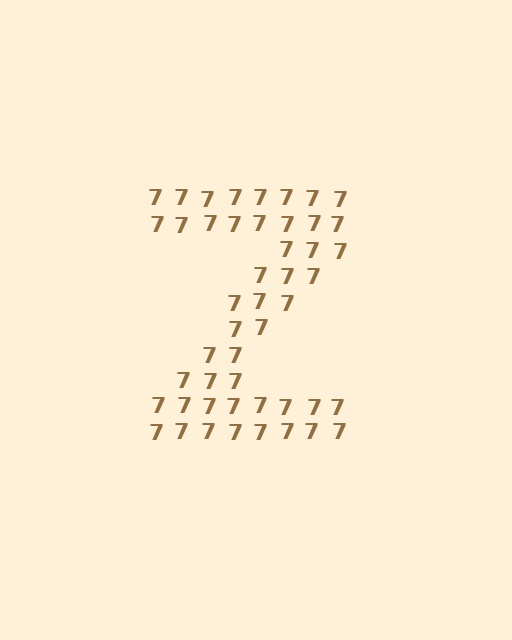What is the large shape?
The large shape is the letter Z.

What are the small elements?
The small elements are digit 7's.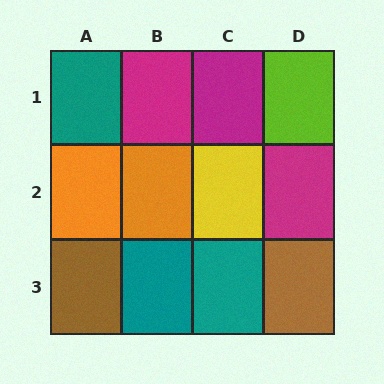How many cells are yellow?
1 cell is yellow.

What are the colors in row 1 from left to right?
Teal, magenta, magenta, lime.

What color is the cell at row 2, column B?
Orange.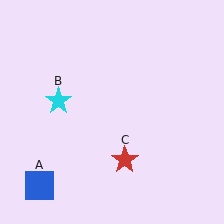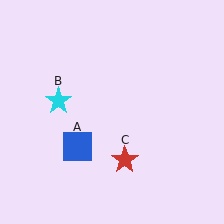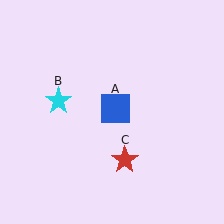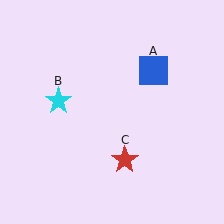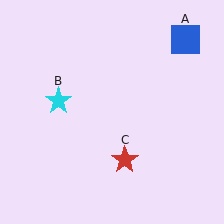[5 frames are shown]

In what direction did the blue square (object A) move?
The blue square (object A) moved up and to the right.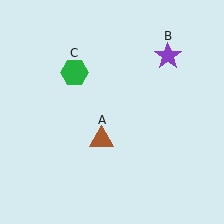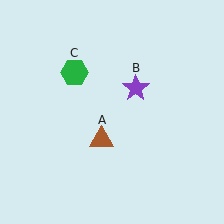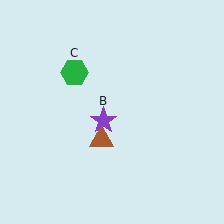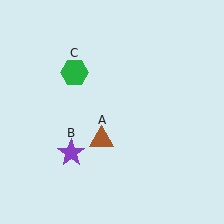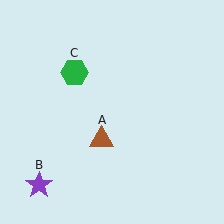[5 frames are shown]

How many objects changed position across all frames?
1 object changed position: purple star (object B).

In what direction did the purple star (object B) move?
The purple star (object B) moved down and to the left.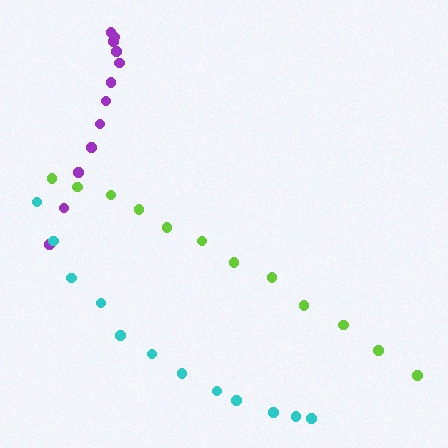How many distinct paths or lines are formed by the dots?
There are 3 distinct paths.